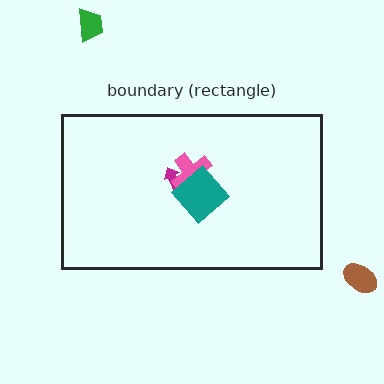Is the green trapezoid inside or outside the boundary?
Outside.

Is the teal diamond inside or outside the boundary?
Inside.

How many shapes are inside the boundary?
3 inside, 2 outside.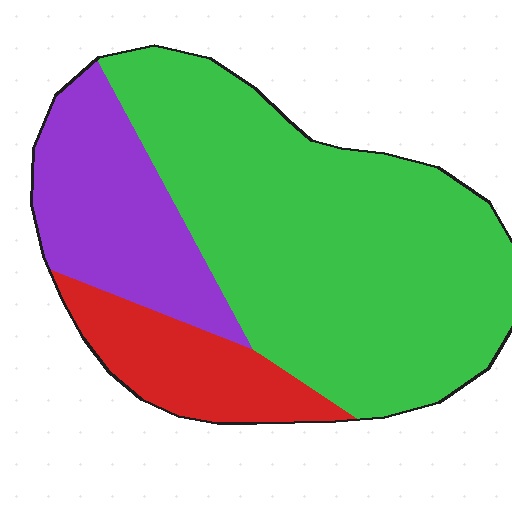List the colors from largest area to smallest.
From largest to smallest: green, purple, red.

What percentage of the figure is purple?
Purple takes up about one fifth (1/5) of the figure.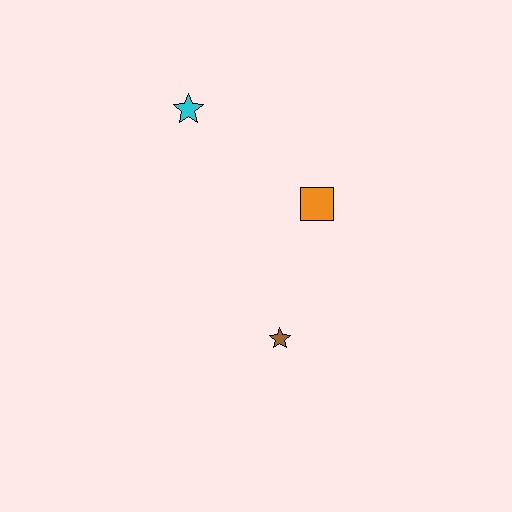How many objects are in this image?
There are 3 objects.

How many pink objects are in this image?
There are no pink objects.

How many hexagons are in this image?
There are no hexagons.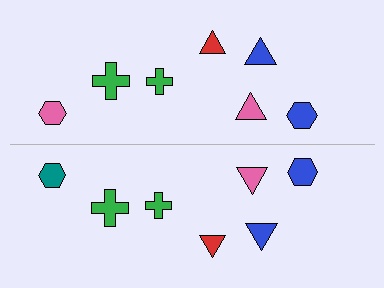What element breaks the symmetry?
The teal hexagon on the bottom side breaks the symmetry — its mirror counterpart is pink.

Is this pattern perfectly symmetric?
No, the pattern is not perfectly symmetric. The teal hexagon on the bottom side breaks the symmetry — its mirror counterpart is pink.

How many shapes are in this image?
There are 14 shapes in this image.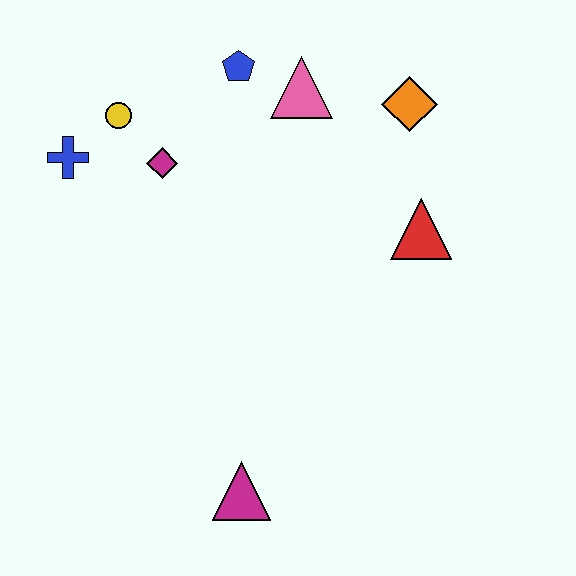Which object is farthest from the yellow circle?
The magenta triangle is farthest from the yellow circle.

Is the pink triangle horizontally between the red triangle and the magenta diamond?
Yes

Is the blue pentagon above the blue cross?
Yes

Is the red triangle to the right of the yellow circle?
Yes